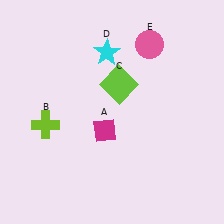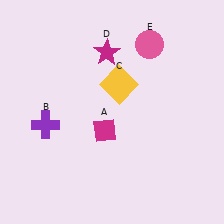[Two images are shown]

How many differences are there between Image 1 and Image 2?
There are 3 differences between the two images.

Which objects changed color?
B changed from lime to purple. C changed from lime to yellow. D changed from cyan to magenta.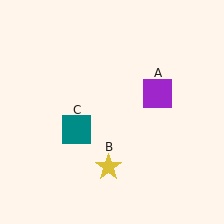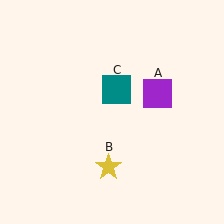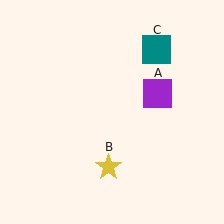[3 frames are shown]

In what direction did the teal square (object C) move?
The teal square (object C) moved up and to the right.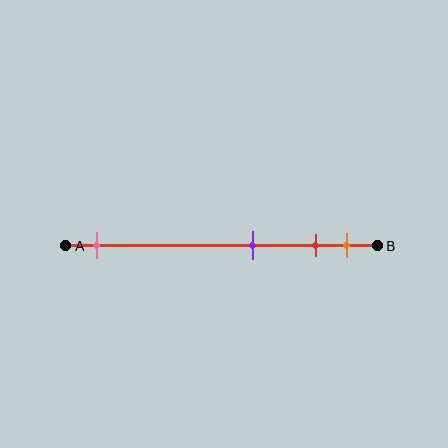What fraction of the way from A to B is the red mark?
The red mark is approximately 80% (0.8) of the way from A to B.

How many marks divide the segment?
There are 4 marks dividing the segment.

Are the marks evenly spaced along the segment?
No, the marks are not evenly spaced.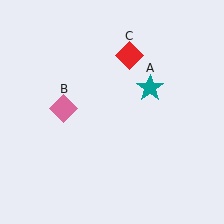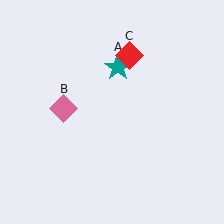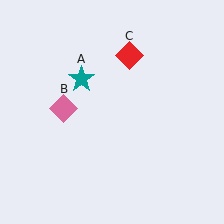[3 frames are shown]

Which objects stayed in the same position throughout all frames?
Pink diamond (object B) and red diamond (object C) remained stationary.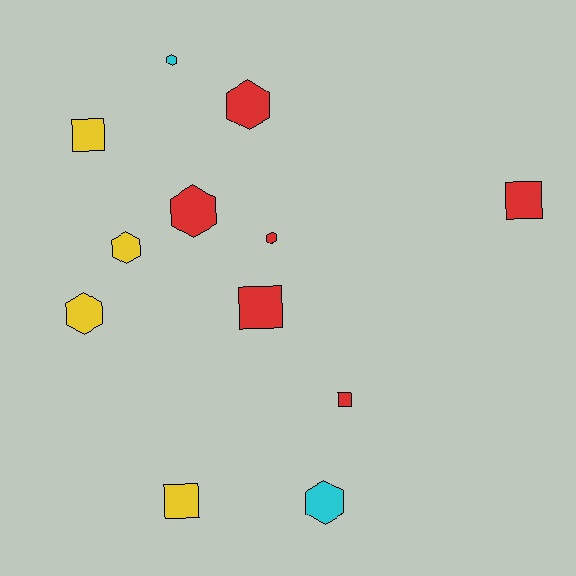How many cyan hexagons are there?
There are 2 cyan hexagons.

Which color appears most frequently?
Red, with 6 objects.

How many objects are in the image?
There are 12 objects.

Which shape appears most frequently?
Hexagon, with 7 objects.